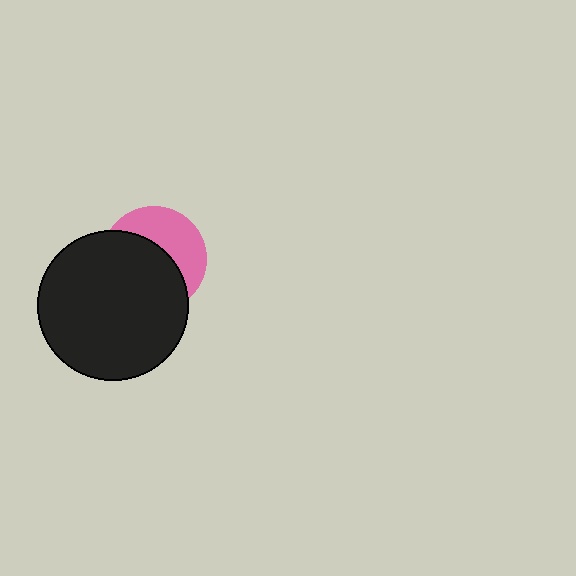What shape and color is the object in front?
The object in front is a black circle.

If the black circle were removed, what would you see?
You would see the complete pink circle.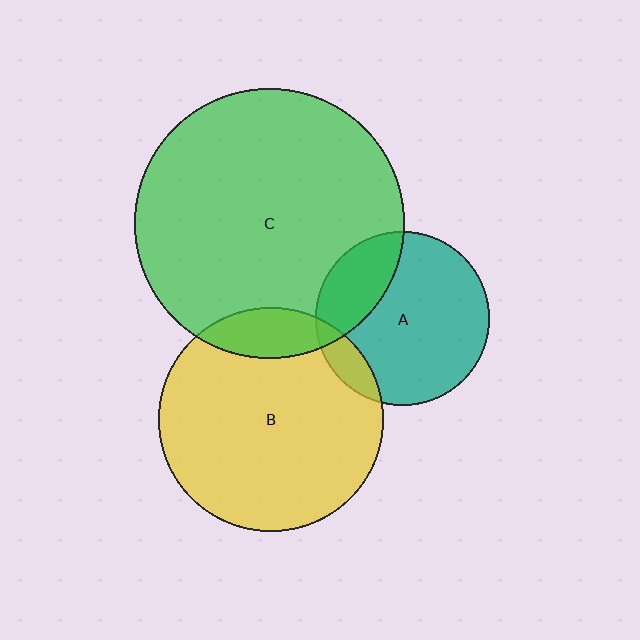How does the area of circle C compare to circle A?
Approximately 2.4 times.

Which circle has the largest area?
Circle C (green).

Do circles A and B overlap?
Yes.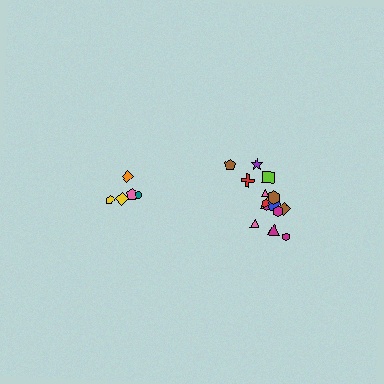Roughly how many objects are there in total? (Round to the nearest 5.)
Roughly 20 objects in total.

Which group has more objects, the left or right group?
The right group.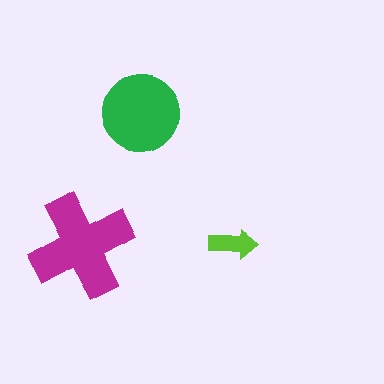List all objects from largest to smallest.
The magenta cross, the green circle, the lime arrow.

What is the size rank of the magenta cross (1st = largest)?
1st.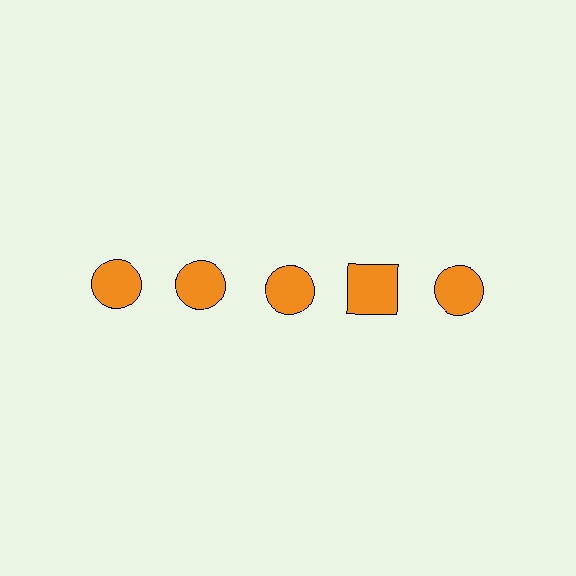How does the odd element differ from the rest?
It has a different shape: square instead of circle.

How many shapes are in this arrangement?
There are 5 shapes arranged in a grid pattern.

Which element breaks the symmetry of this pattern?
The orange square in the top row, second from right column breaks the symmetry. All other shapes are orange circles.